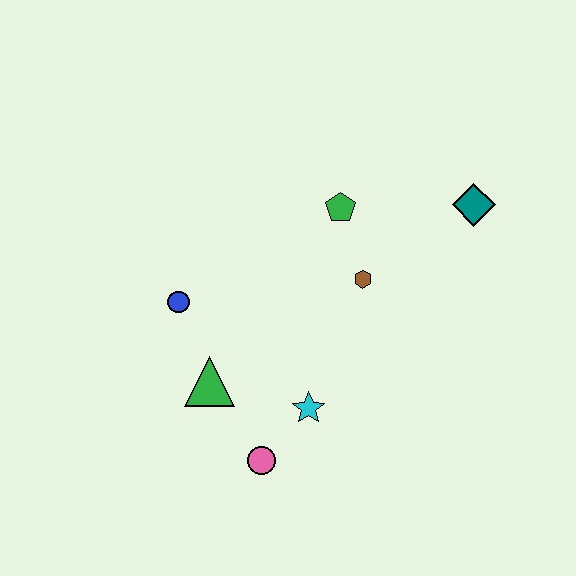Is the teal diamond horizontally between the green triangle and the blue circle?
No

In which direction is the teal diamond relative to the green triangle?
The teal diamond is to the right of the green triangle.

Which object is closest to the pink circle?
The cyan star is closest to the pink circle.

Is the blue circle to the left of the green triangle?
Yes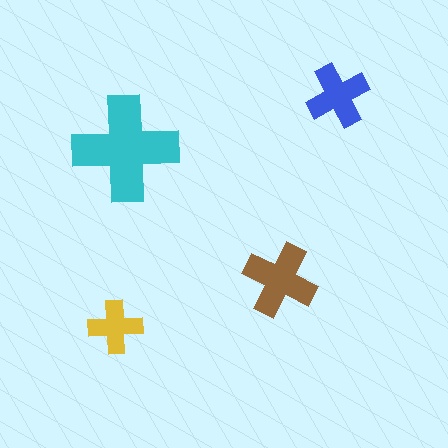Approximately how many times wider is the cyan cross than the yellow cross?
About 2 times wider.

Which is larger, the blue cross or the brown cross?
The brown one.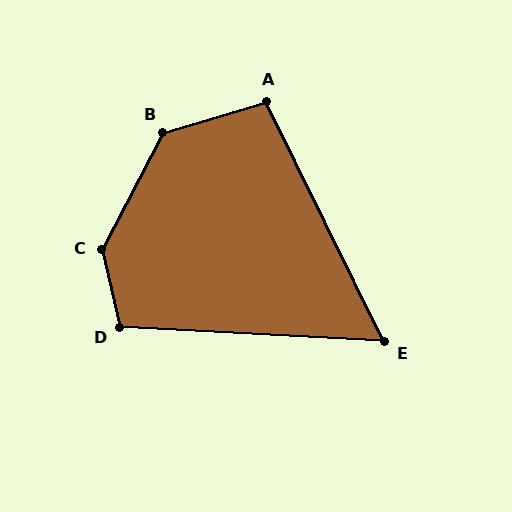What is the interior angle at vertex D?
Approximately 106 degrees (obtuse).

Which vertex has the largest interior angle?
C, at approximately 140 degrees.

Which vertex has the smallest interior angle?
E, at approximately 61 degrees.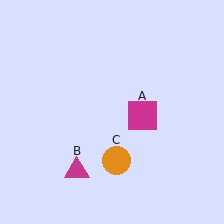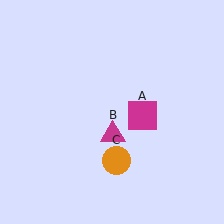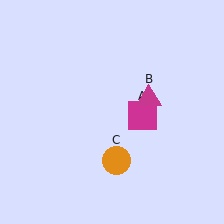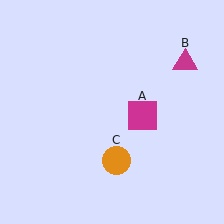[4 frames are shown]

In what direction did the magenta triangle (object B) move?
The magenta triangle (object B) moved up and to the right.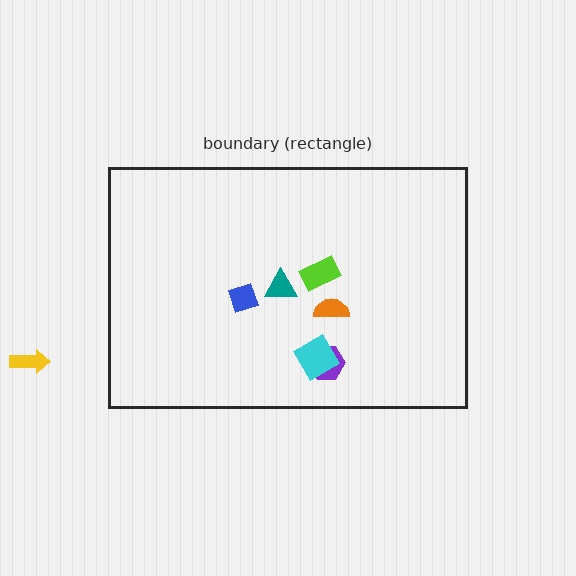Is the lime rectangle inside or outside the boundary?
Inside.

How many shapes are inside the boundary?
6 inside, 1 outside.